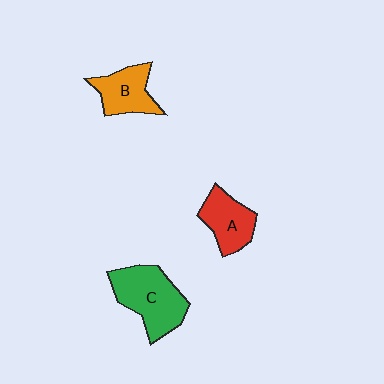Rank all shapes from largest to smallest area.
From largest to smallest: C (green), B (orange), A (red).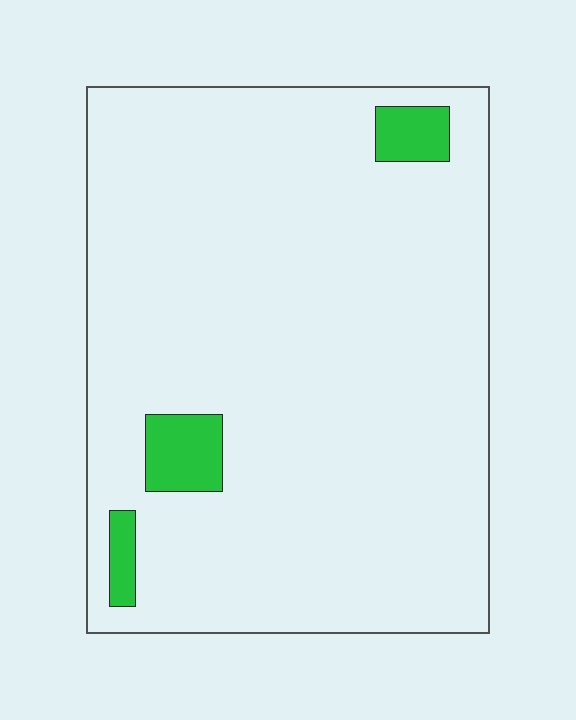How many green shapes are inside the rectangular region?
3.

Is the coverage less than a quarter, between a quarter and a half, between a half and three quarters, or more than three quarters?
Less than a quarter.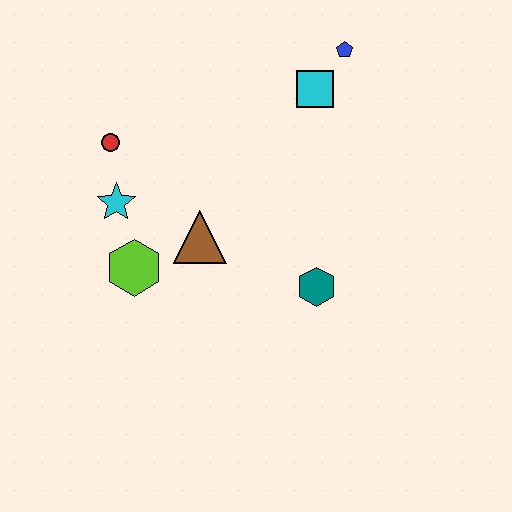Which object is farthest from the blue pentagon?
The lime hexagon is farthest from the blue pentagon.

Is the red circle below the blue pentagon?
Yes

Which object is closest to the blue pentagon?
The cyan square is closest to the blue pentagon.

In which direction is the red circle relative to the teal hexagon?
The red circle is to the left of the teal hexagon.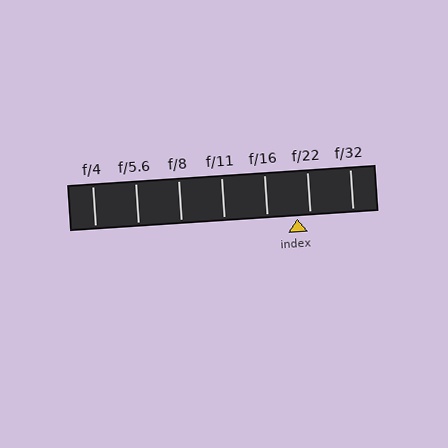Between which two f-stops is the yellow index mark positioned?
The index mark is between f/16 and f/22.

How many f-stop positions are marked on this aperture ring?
There are 7 f-stop positions marked.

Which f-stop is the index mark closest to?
The index mark is closest to f/22.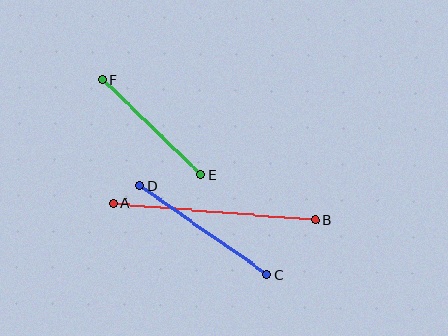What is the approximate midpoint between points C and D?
The midpoint is at approximately (203, 230) pixels.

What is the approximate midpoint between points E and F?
The midpoint is at approximately (151, 127) pixels.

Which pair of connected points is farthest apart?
Points A and B are farthest apart.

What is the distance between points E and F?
The distance is approximately 136 pixels.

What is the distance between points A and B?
The distance is approximately 202 pixels.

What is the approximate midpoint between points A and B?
The midpoint is at approximately (215, 212) pixels.